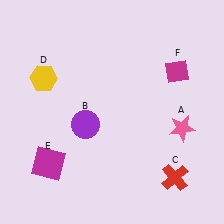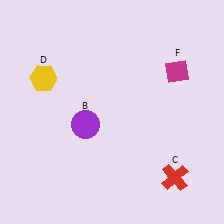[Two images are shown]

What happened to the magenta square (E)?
The magenta square (E) was removed in Image 2. It was in the bottom-left area of Image 1.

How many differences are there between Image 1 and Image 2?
There are 2 differences between the two images.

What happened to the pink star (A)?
The pink star (A) was removed in Image 2. It was in the bottom-right area of Image 1.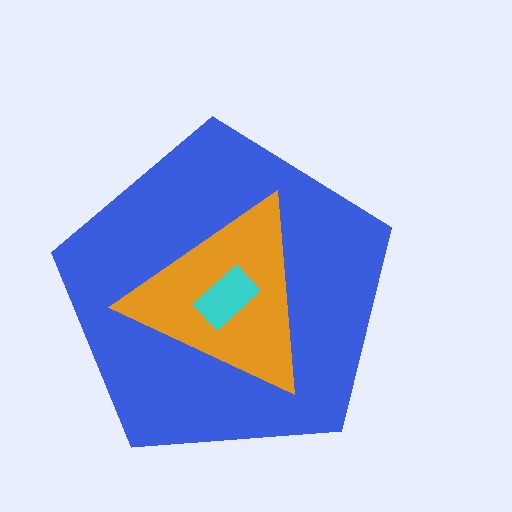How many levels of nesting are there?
3.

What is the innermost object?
The cyan rectangle.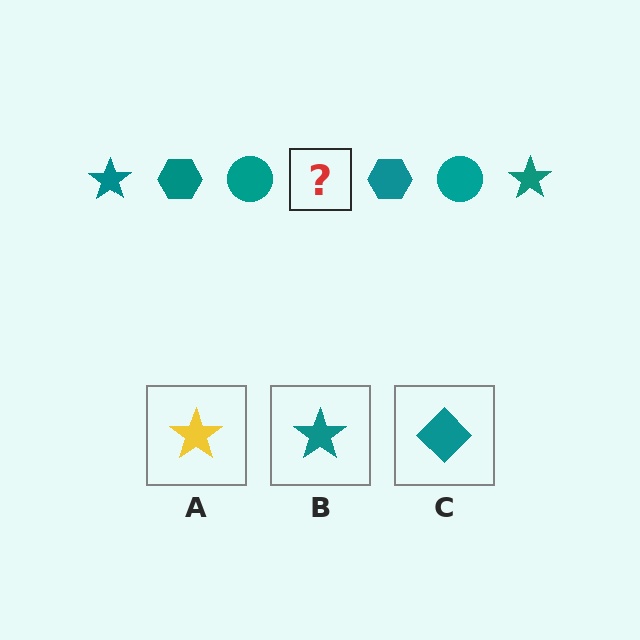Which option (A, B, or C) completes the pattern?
B.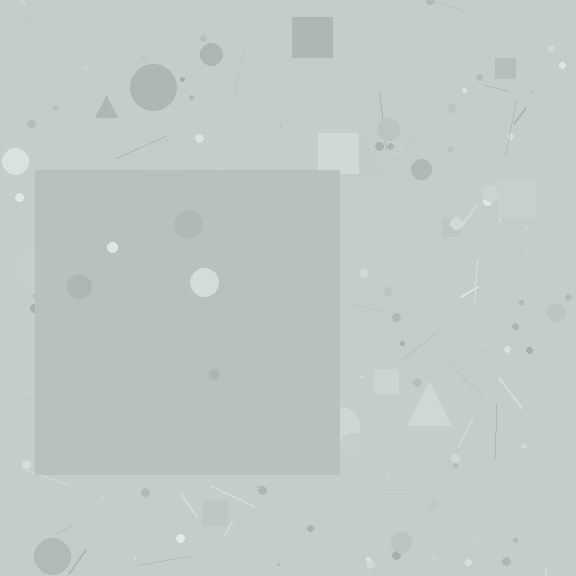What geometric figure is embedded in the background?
A square is embedded in the background.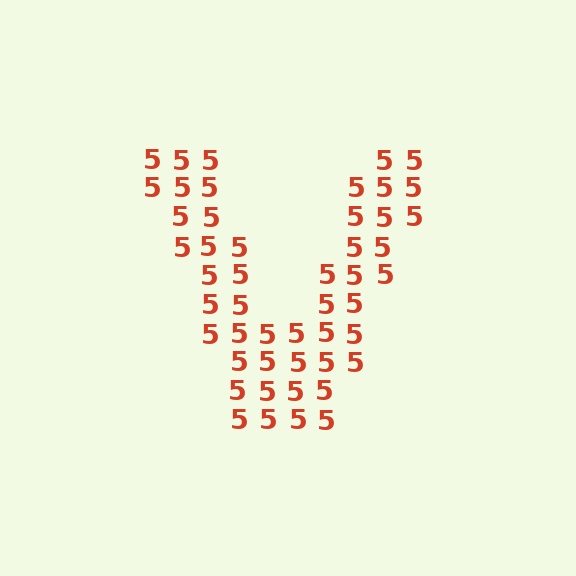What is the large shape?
The large shape is the letter V.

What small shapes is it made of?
It is made of small digit 5's.